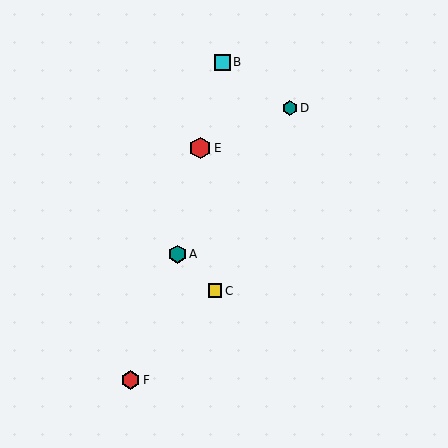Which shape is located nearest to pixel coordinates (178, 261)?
The teal hexagon (labeled A) at (178, 254) is nearest to that location.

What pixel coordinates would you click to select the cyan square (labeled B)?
Click at (223, 62) to select the cyan square B.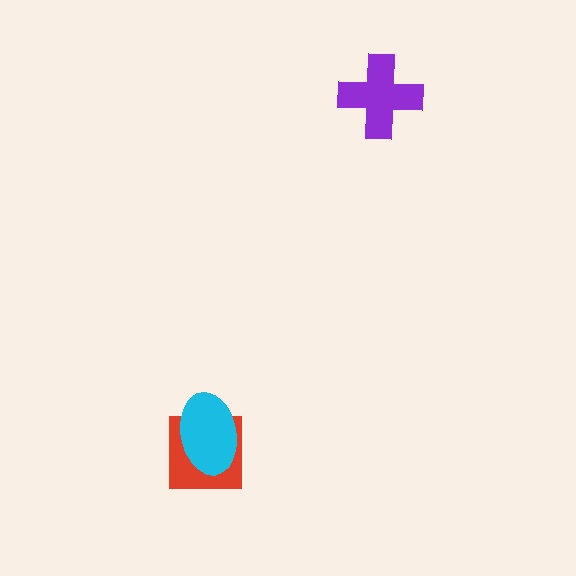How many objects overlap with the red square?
1 object overlaps with the red square.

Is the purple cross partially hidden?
No, no other shape covers it.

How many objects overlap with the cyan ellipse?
1 object overlaps with the cyan ellipse.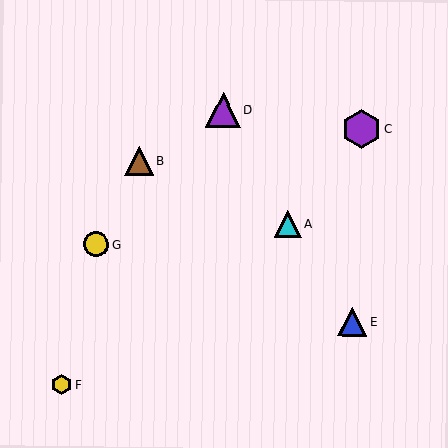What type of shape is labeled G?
Shape G is a yellow circle.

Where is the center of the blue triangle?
The center of the blue triangle is at (352, 321).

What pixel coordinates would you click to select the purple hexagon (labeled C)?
Click at (362, 129) to select the purple hexagon C.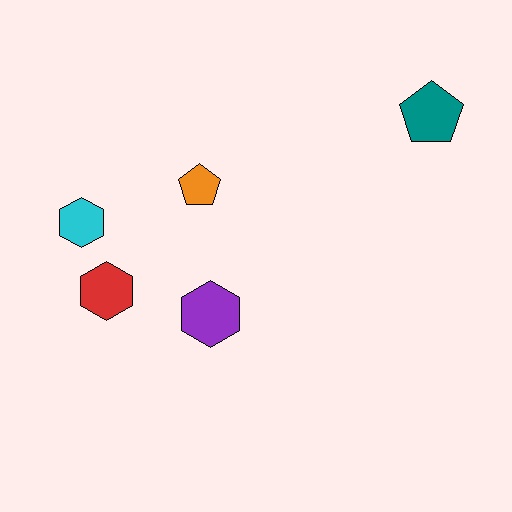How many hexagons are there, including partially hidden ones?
There are 3 hexagons.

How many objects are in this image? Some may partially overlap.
There are 5 objects.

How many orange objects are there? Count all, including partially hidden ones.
There is 1 orange object.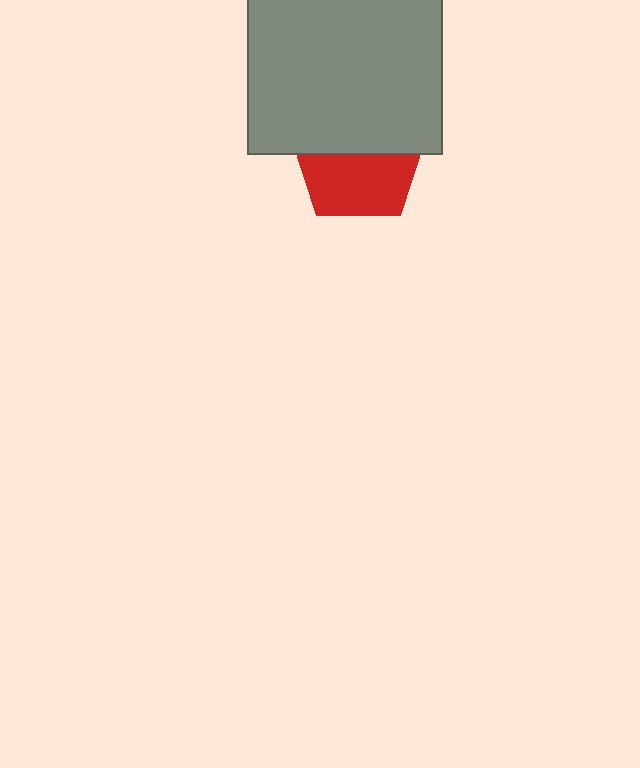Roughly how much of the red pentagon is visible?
About half of it is visible (roughly 51%).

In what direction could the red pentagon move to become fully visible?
The red pentagon could move down. That would shift it out from behind the gray rectangle entirely.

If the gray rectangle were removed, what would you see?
You would see the complete red pentagon.